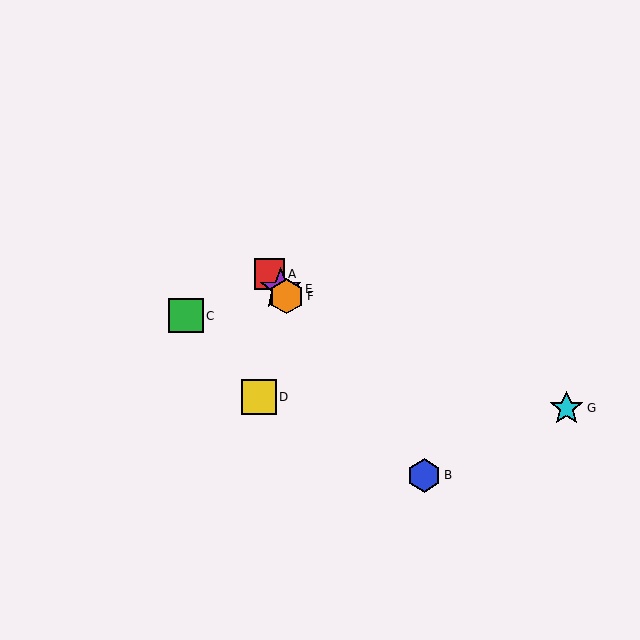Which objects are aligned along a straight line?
Objects A, B, E, F are aligned along a straight line.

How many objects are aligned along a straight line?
4 objects (A, B, E, F) are aligned along a straight line.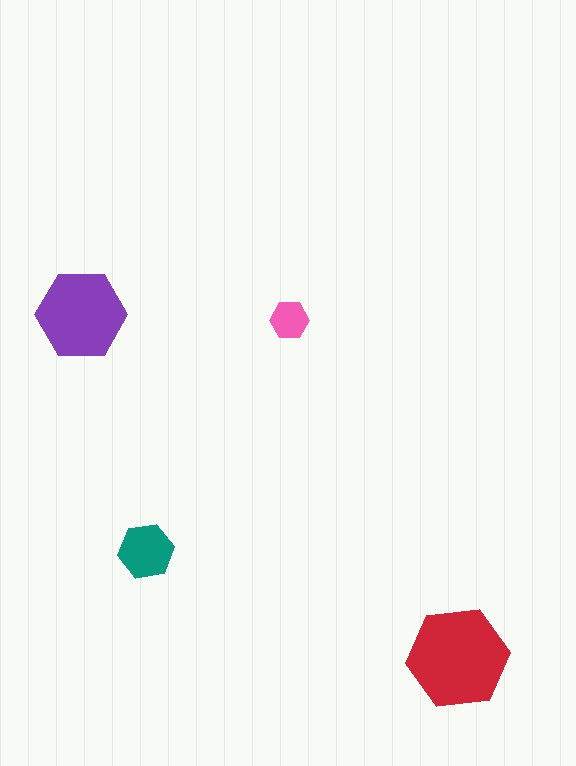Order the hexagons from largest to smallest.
the red one, the purple one, the teal one, the pink one.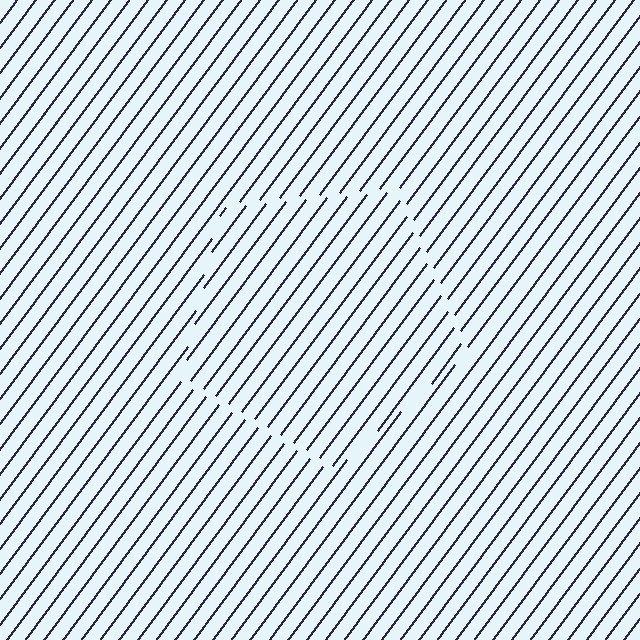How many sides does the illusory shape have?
5 sides — the line-ends trace a pentagon.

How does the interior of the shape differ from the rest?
The interior of the shape contains the same grating, shifted by half a period — the contour is defined by the phase discontinuity where line-ends from the inner and outer gratings abut.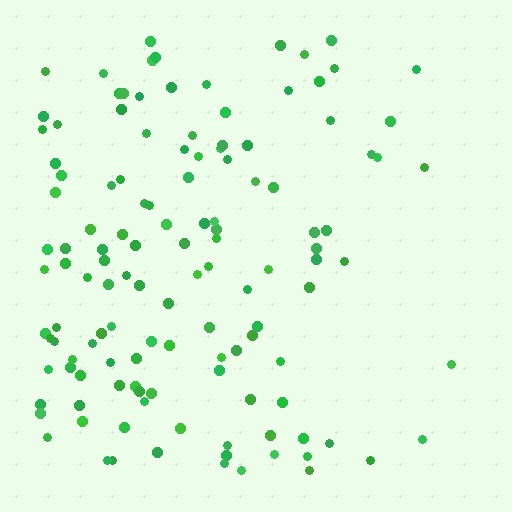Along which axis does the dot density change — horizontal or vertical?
Horizontal.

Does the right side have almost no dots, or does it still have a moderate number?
Still a moderate number, just noticeably fewer than the left.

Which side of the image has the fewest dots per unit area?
The right.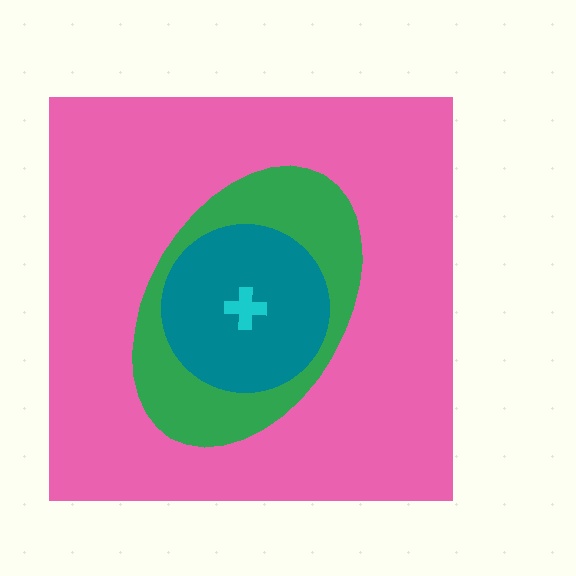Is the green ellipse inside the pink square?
Yes.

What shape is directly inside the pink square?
The green ellipse.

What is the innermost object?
The cyan cross.